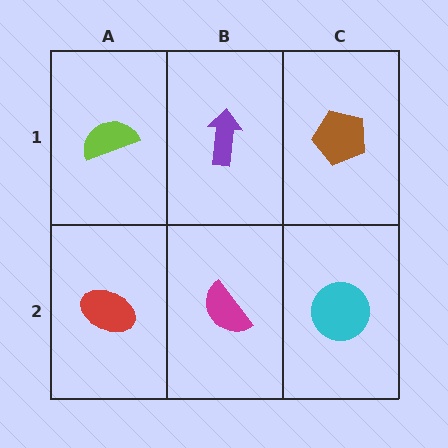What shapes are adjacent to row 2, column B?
A purple arrow (row 1, column B), a red ellipse (row 2, column A), a cyan circle (row 2, column C).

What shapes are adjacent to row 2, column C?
A brown pentagon (row 1, column C), a magenta semicircle (row 2, column B).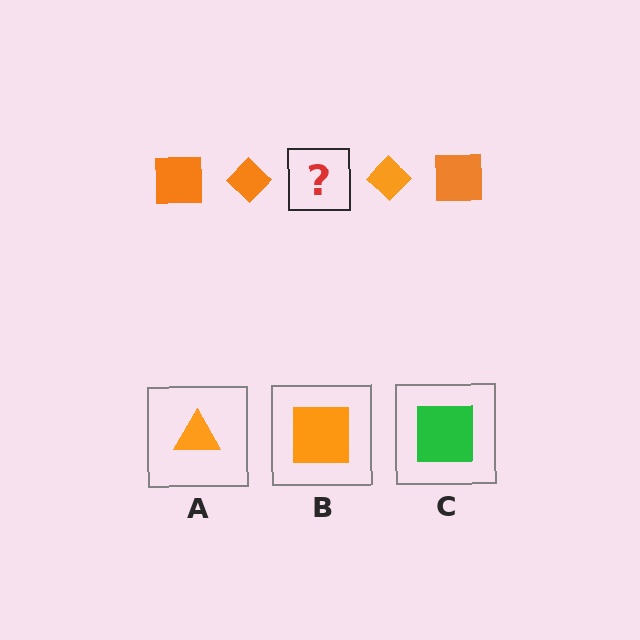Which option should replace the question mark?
Option B.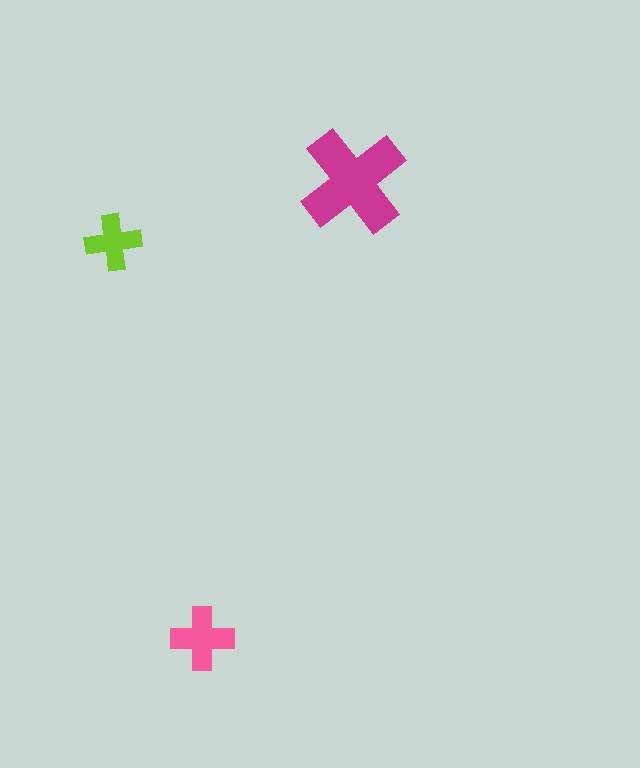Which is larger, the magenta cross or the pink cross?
The magenta one.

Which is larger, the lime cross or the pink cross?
The pink one.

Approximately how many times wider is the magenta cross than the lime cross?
About 2 times wider.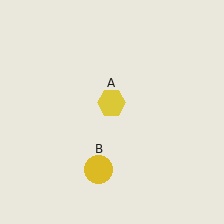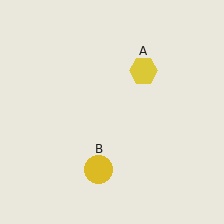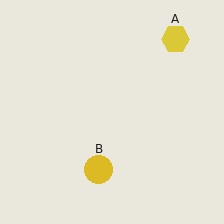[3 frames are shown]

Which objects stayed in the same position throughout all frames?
Yellow circle (object B) remained stationary.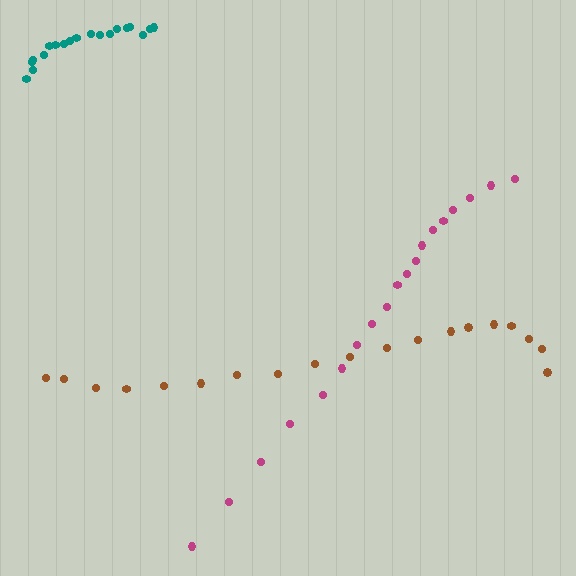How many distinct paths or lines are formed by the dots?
There are 3 distinct paths.